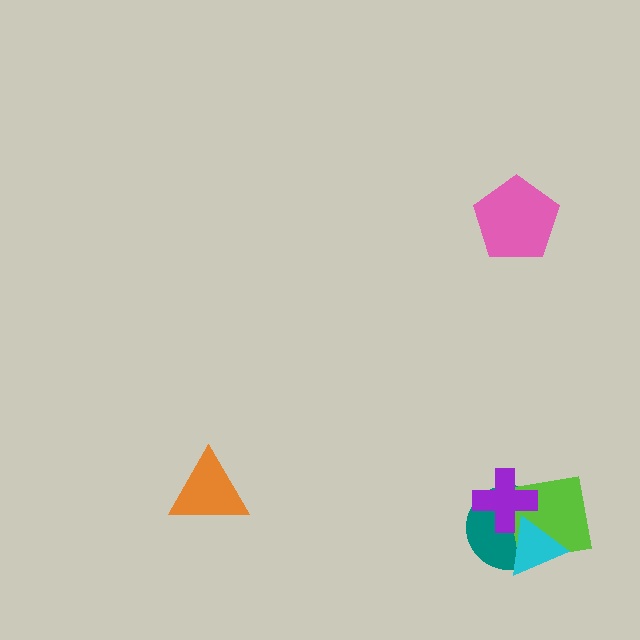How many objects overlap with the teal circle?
3 objects overlap with the teal circle.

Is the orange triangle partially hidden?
No, no other shape covers it.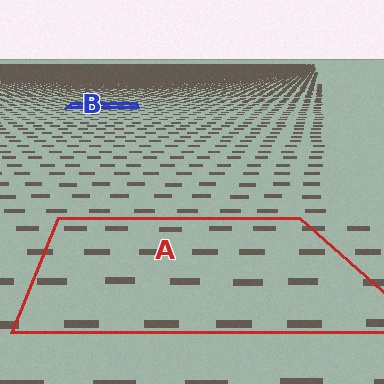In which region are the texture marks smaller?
The texture marks are smaller in region B, because it is farther away.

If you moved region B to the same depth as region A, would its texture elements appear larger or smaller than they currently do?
They would appear larger. At a closer depth, the same texture elements are projected at a bigger on-screen size.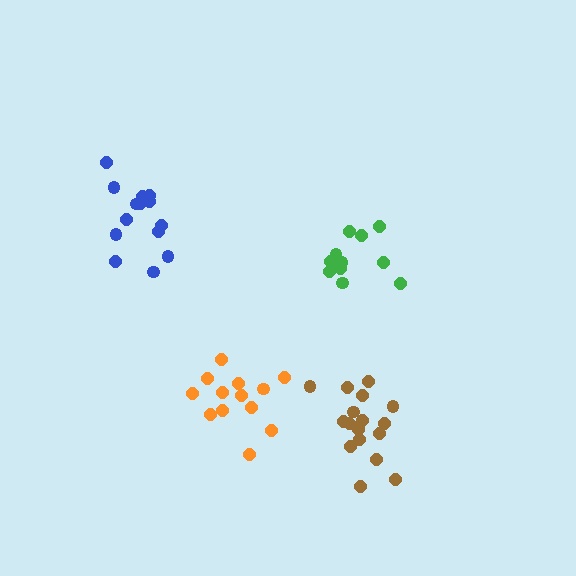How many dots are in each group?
Group 1: 13 dots, Group 2: 17 dots, Group 3: 11 dots, Group 4: 14 dots (55 total).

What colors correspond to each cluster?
The clusters are colored: orange, brown, green, blue.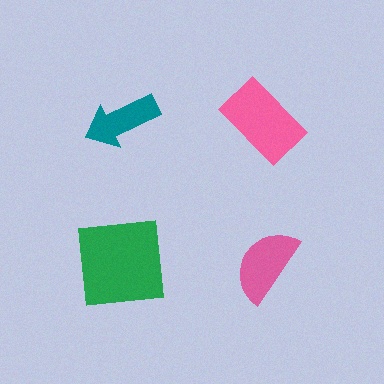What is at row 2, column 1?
A green square.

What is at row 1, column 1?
A teal arrow.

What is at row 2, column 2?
A pink semicircle.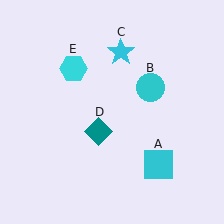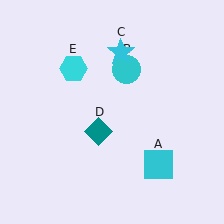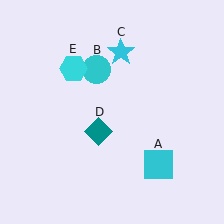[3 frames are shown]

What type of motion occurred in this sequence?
The cyan circle (object B) rotated counterclockwise around the center of the scene.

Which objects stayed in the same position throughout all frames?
Cyan square (object A) and cyan star (object C) and teal diamond (object D) and cyan hexagon (object E) remained stationary.